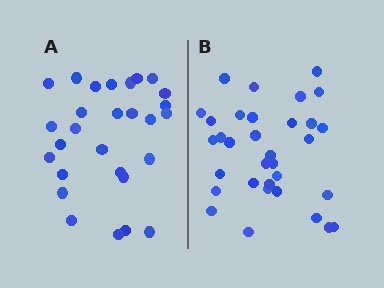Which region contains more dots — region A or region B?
Region B (the right region) has more dots.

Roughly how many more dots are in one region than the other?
Region B has about 5 more dots than region A.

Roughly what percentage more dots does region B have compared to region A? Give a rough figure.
About 20% more.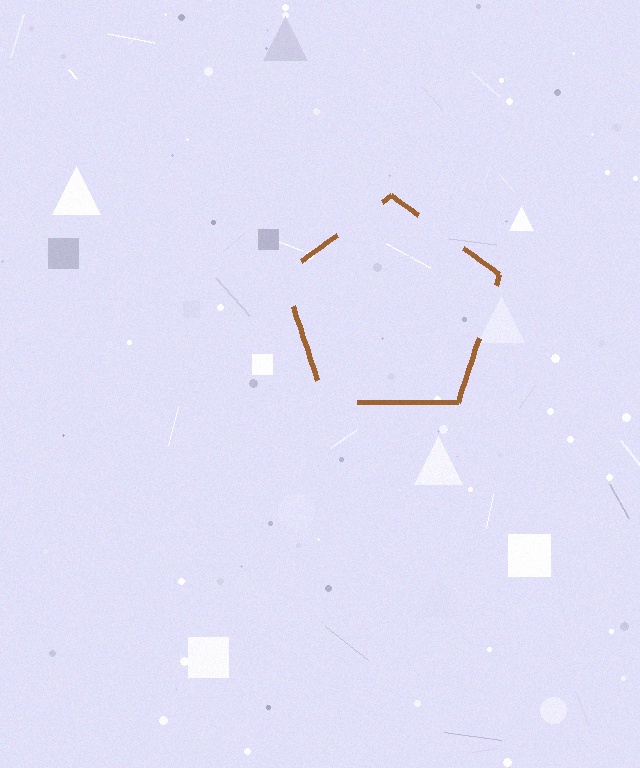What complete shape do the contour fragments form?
The contour fragments form a pentagon.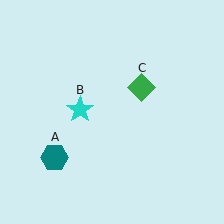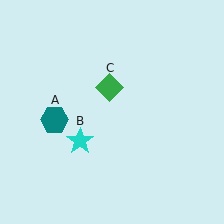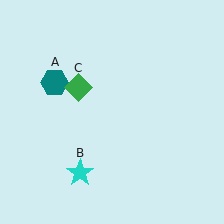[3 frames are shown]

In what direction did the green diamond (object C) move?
The green diamond (object C) moved left.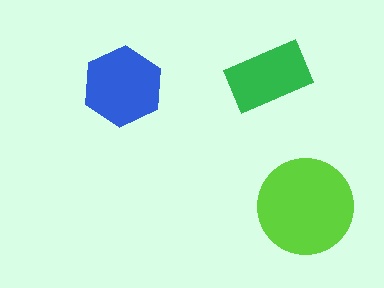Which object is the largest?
The lime circle.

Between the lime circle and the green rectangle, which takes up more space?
The lime circle.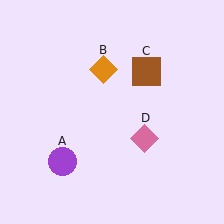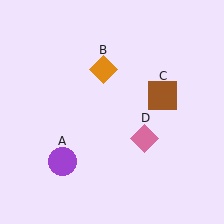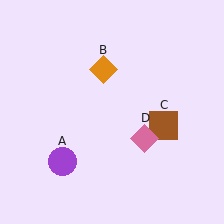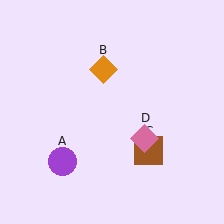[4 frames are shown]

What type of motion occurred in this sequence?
The brown square (object C) rotated clockwise around the center of the scene.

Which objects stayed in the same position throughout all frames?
Purple circle (object A) and orange diamond (object B) and pink diamond (object D) remained stationary.